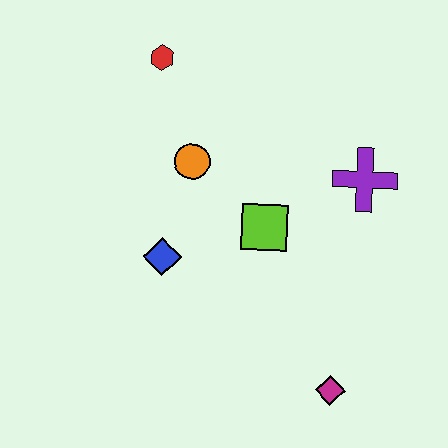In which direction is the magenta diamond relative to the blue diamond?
The magenta diamond is to the right of the blue diamond.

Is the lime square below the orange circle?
Yes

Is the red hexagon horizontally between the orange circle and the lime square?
No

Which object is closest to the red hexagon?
The orange circle is closest to the red hexagon.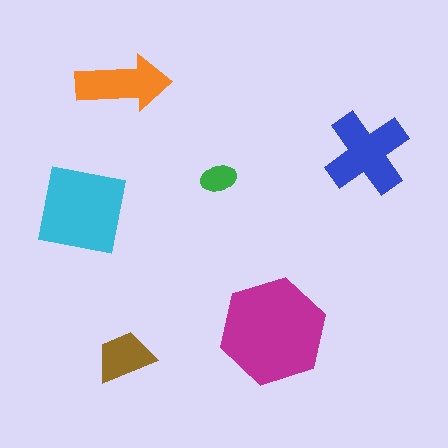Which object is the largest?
The magenta hexagon.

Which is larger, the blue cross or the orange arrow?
The blue cross.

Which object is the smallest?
The green ellipse.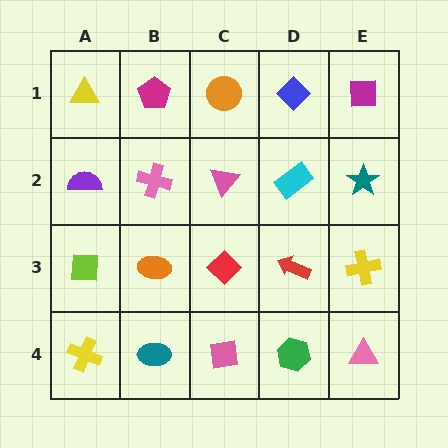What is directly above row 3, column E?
A teal star.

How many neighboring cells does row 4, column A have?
2.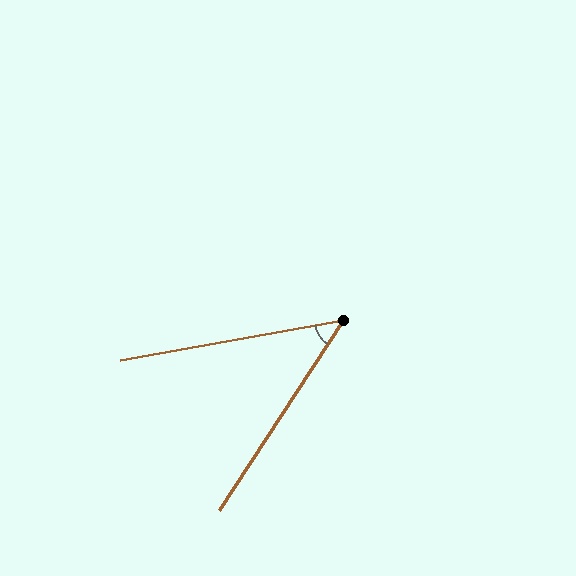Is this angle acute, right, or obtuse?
It is acute.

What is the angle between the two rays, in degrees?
Approximately 47 degrees.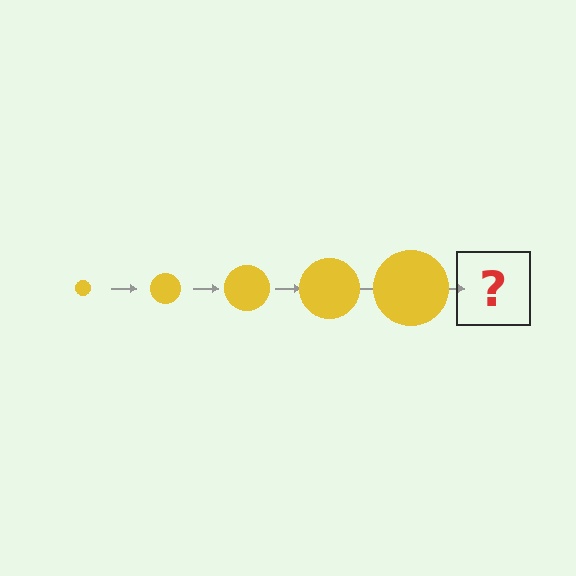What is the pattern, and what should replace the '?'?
The pattern is that the circle gets progressively larger each step. The '?' should be a yellow circle, larger than the previous one.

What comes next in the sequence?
The next element should be a yellow circle, larger than the previous one.